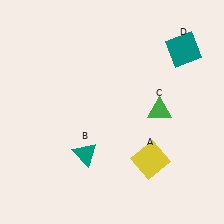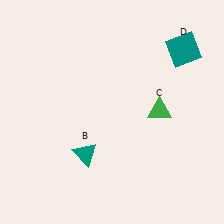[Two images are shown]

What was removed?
The yellow square (A) was removed in Image 2.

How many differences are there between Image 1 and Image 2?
There is 1 difference between the two images.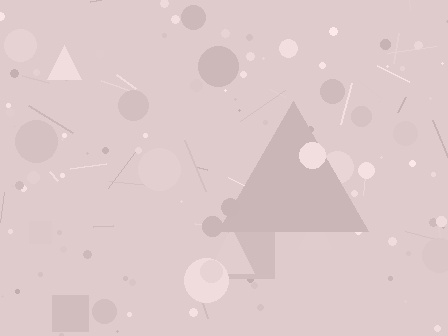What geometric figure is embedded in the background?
A triangle is embedded in the background.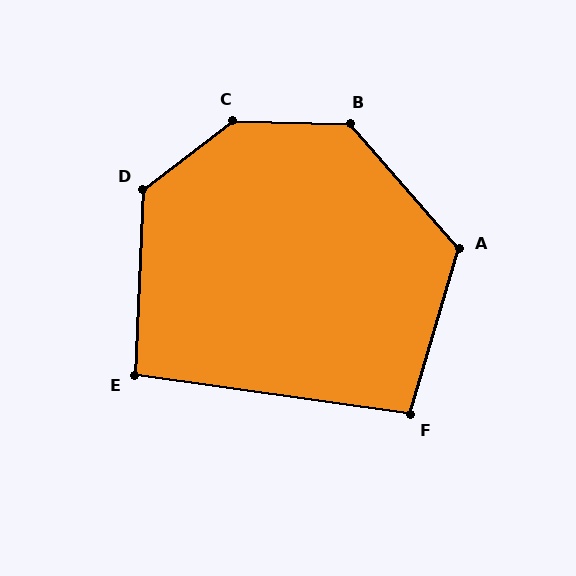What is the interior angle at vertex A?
Approximately 122 degrees (obtuse).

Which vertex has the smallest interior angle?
E, at approximately 96 degrees.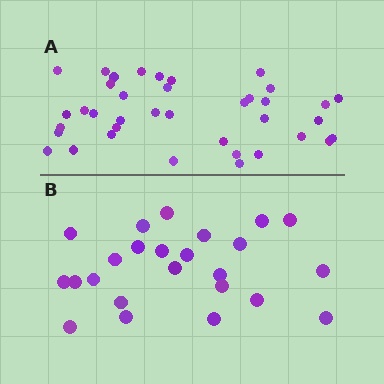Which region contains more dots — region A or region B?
Region A (the top region) has more dots.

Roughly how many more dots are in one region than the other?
Region A has approximately 15 more dots than region B.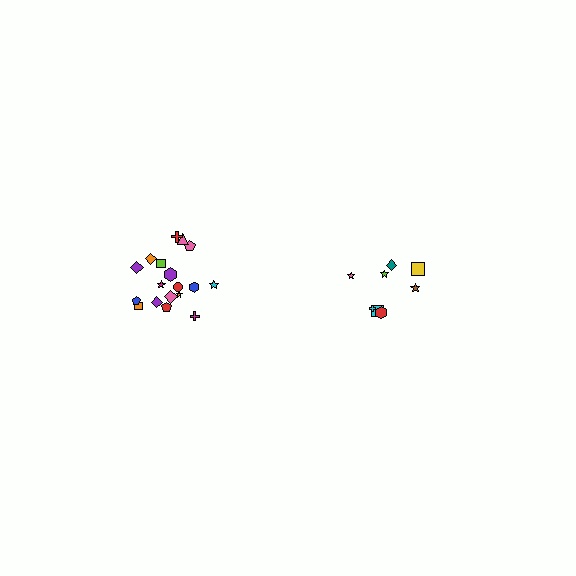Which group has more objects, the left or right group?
The left group.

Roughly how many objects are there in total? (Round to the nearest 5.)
Roughly 25 objects in total.